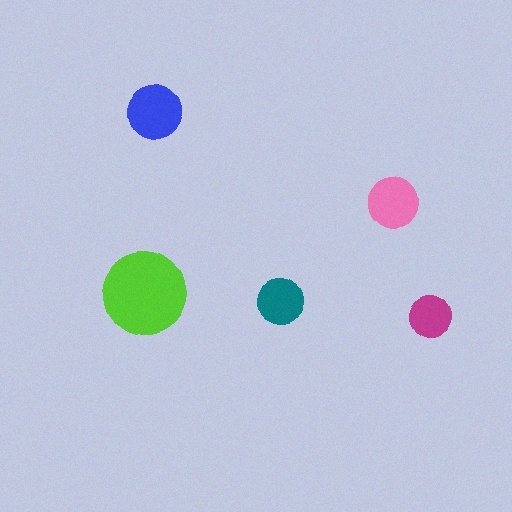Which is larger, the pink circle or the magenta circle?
The pink one.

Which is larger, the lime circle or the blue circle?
The lime one.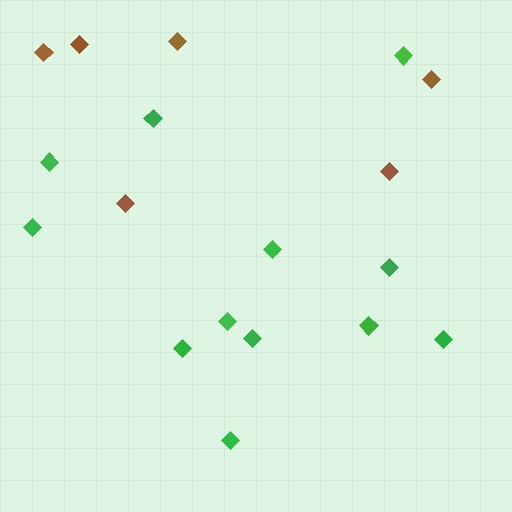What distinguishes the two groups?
There are 2 groups: one group of green diamonds (12) and one group of brown diamonds (6).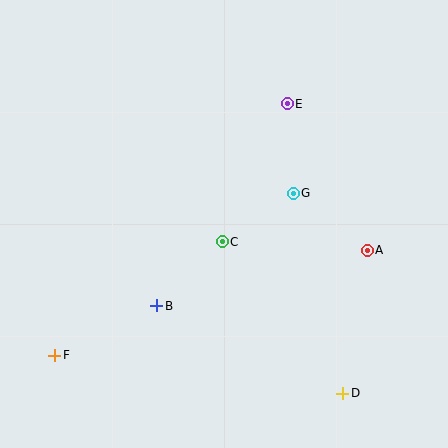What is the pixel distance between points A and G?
The distance between A and G is 93 pixels.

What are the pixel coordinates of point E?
Point E is at (287, 104).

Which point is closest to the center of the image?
Point C at (222, 242) is closest to the center.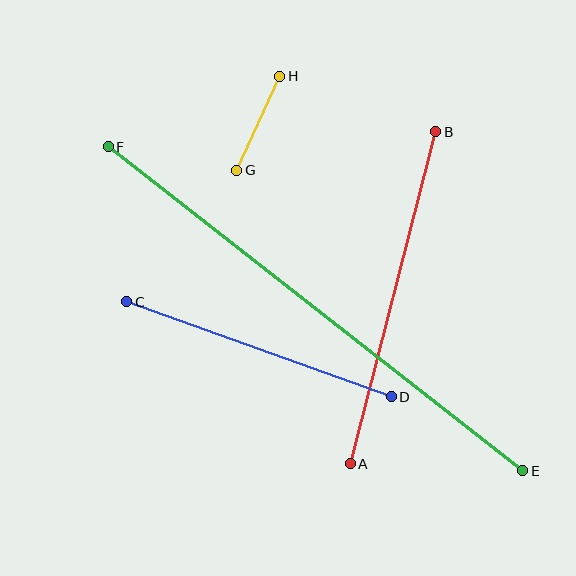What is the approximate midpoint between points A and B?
The midpoint is at approximately (393, 298) pixels.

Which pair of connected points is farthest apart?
Points E and F are farthest apart.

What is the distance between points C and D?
The distance is approximately 281 pixels.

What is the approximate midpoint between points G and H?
The midpoint is at approximately (258, 123) pixels.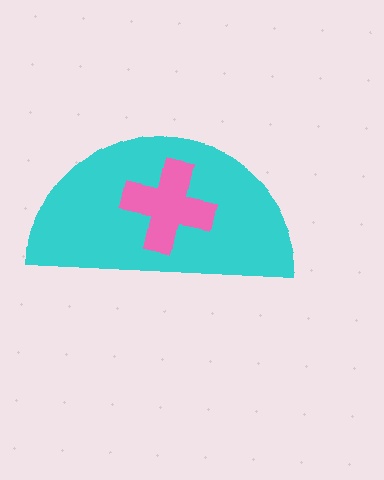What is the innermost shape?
The pink cross.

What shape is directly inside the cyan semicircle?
The pink cross.